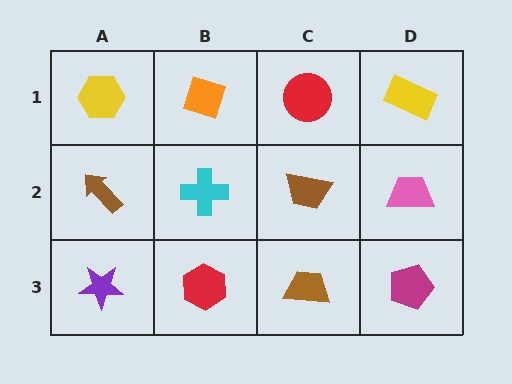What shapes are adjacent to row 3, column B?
A cyan cross (row 2, column B), a purple star (row 3, column A), a brown trapezoid (row 3, column C).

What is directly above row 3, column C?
A brown trapezoid.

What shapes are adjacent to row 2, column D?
A yellow rectangle (row 1, column D), a magenta pentagon (row 3, column D), a brown trapezoid (row 2, column C).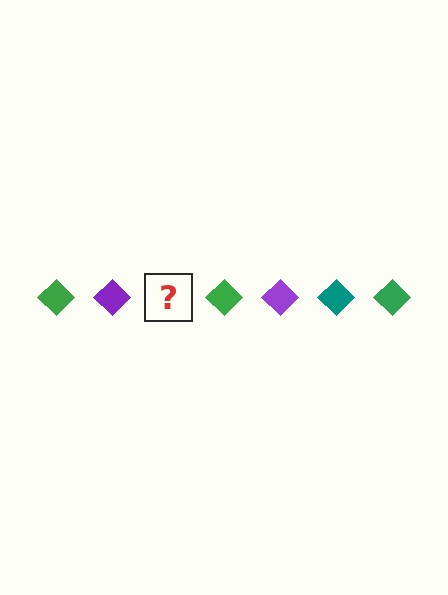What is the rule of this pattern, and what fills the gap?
The rule is that the pattern cycles through green, purple, teal diamonds. The gap should be filled with a teal diamond.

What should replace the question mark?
The question mark should be replaced with a teal diamond.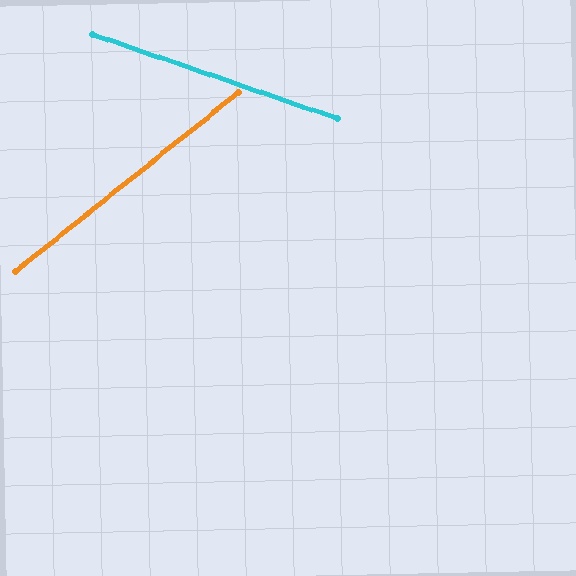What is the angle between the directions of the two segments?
Approximately 58 degrees.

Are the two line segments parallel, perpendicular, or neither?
Neither parallel nor perpendicular — they differ by about 58°.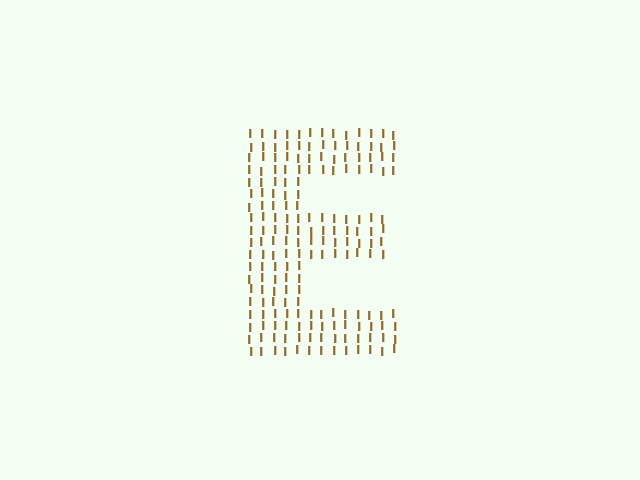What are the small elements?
The small elements are letter I's.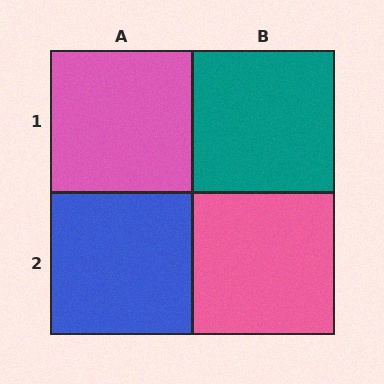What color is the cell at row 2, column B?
Pink.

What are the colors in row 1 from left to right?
Pink, teal.